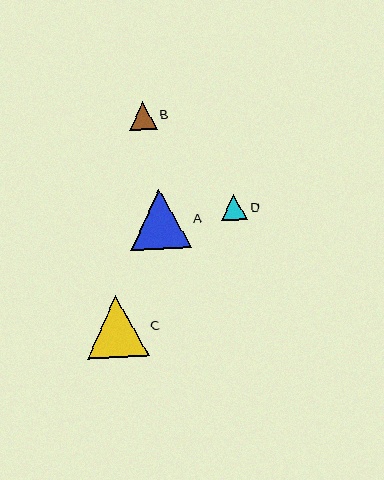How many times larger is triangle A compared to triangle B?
Triangle A is approximately 2.1 times the size of triangle B.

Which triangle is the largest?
Triangle C is the largest with a size of approximately 62 pixels.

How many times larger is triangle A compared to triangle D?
Triangle A is approximately 2.3 times the size of triangle D.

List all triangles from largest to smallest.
From largest to smallest: C, A, B, D.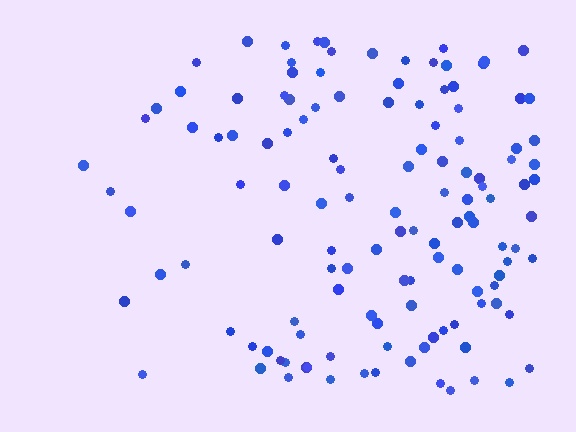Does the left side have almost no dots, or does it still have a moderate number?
Still a moderate number, just noticeably fewer than the right.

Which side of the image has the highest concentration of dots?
The right.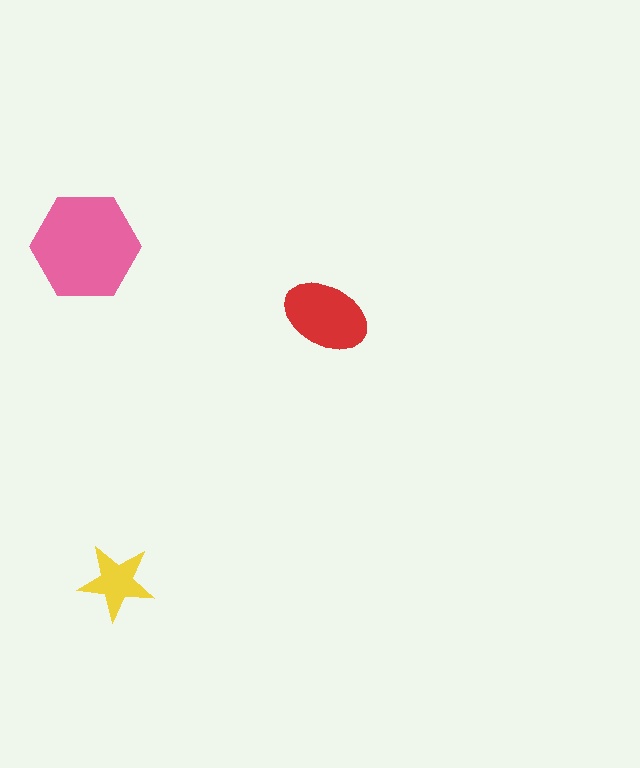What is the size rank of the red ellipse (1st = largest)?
2nd.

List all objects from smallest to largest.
The yellow star, the red ellipse, the pink hexagon.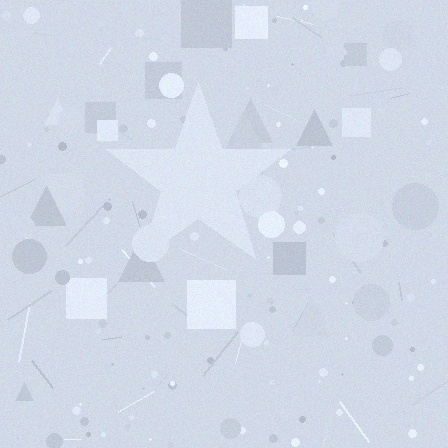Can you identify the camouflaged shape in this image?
The camouflaged shape is a star.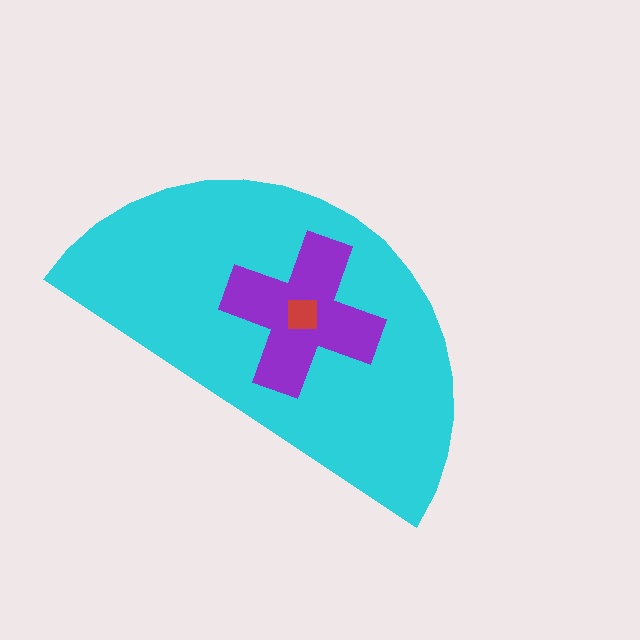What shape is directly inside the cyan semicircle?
The purple cross.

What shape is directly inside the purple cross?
The red square.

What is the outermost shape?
The cyan semicircle.